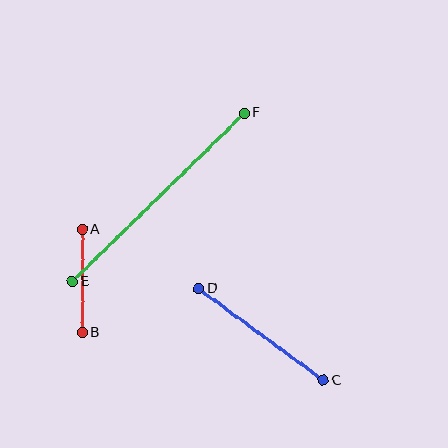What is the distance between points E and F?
The distance is approximately 240 pixels.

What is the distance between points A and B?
The distance is approximately 103 pixels.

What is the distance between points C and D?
The distance is approximately 155 pixels.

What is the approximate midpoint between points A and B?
The midpoint is at approximately (82, 281) pixels.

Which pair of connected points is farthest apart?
Points E and F are farthest apart.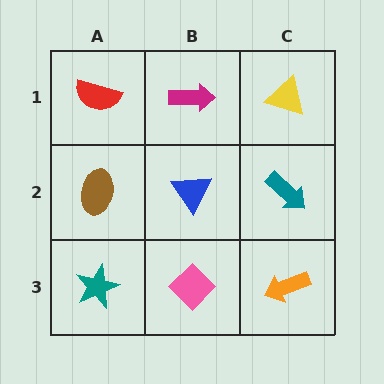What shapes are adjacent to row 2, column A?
A red semicircle (row 1, column A), a teal star (row 3, column A), a blue triangle (row 2, column B).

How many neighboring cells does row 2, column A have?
3.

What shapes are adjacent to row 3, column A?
A brown ellipse (row 2, column A), a pink diamond (row 3, column B).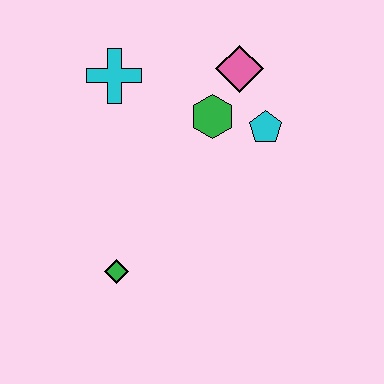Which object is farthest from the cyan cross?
The green diamond is farthest from the cyan cross.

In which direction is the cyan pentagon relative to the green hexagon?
The cyan pentagon is to the right of the green hexagon.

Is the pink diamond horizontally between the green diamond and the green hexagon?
No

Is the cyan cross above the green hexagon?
Yes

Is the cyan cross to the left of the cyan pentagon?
Yes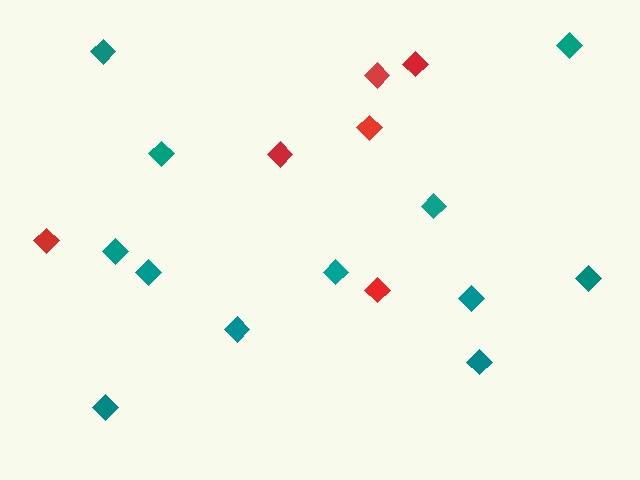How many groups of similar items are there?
There are 2 groups: one group of red diamonds (6) and one group of teal diamonds (12).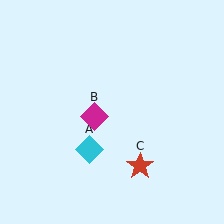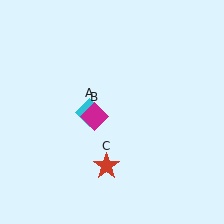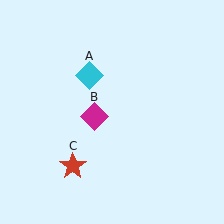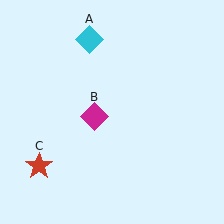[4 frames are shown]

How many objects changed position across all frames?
2 objects changed position: cyan diamond (object A), red star (object C).